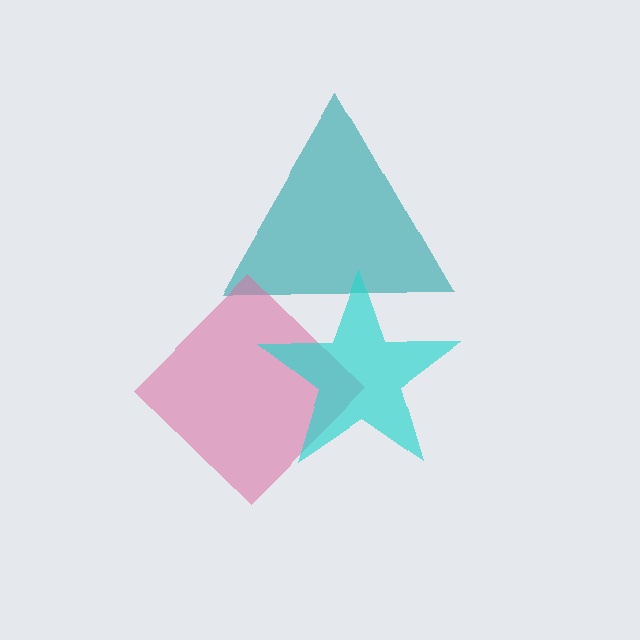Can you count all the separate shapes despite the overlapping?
Yes, there are 3 separate shapes.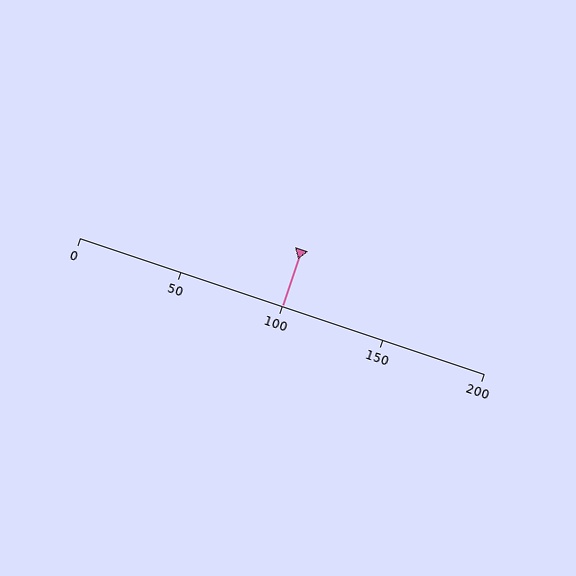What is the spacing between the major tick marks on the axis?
The major ticks are spaced 50 apart.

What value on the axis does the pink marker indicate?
The marker indicates approximately 100.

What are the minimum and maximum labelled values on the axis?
The axis runs from 0 to 200.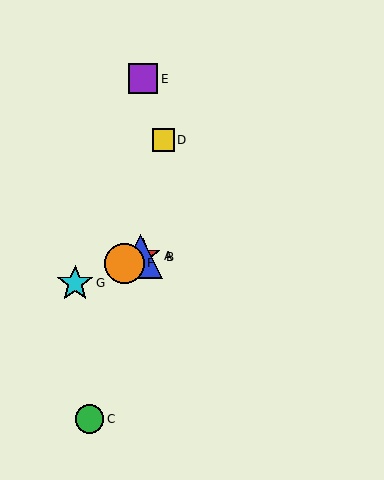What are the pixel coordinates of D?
Object D is at (163, 140).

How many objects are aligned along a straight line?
4 objects (A, B, F, G) are aligned along a straight line.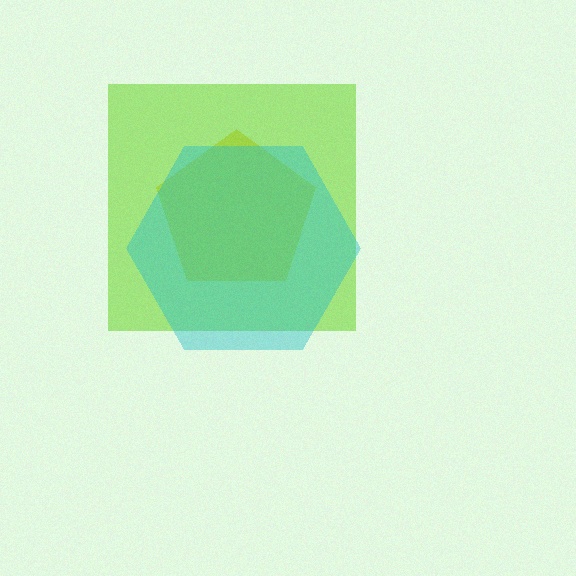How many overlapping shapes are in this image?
There are 3 overlapping shapes in the image.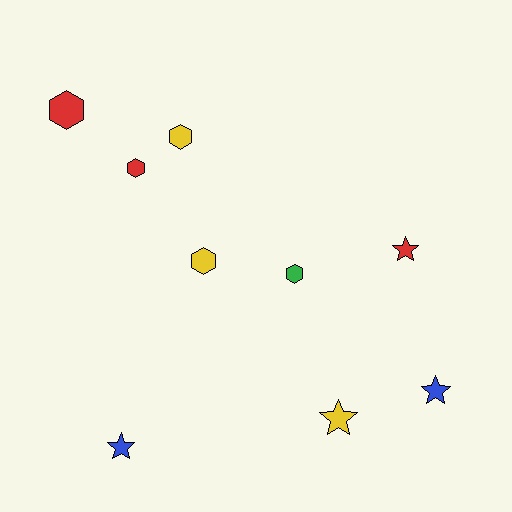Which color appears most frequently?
Yellow, with 3 objects.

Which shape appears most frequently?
Hexagon, with 5 objects.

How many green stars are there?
There are no green stars.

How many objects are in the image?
There are 9 objects.